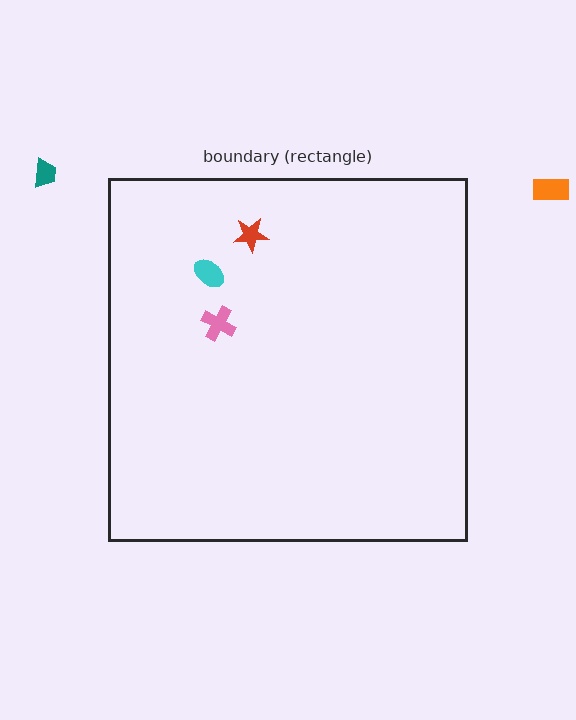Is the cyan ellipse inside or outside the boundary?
Inside.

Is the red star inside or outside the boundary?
Inside.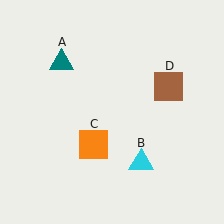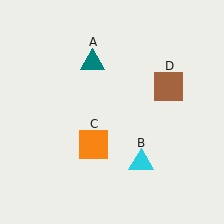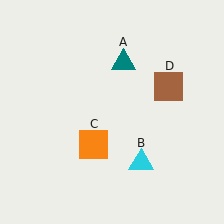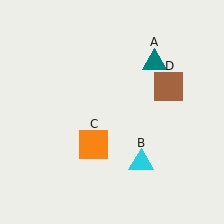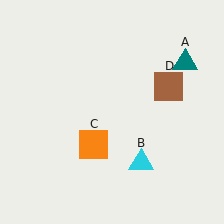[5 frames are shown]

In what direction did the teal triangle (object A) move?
The teal triangle (object A) moved right.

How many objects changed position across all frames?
1 object changed position: teal triangle (object A).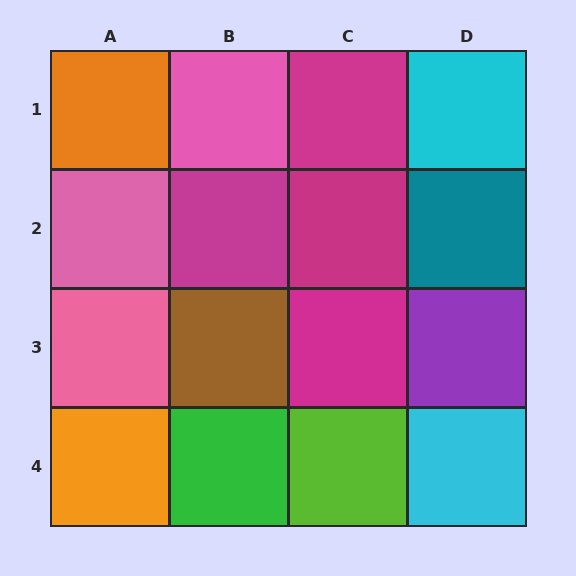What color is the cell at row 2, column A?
Pink.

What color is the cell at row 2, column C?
Magenta.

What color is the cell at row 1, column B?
Pink.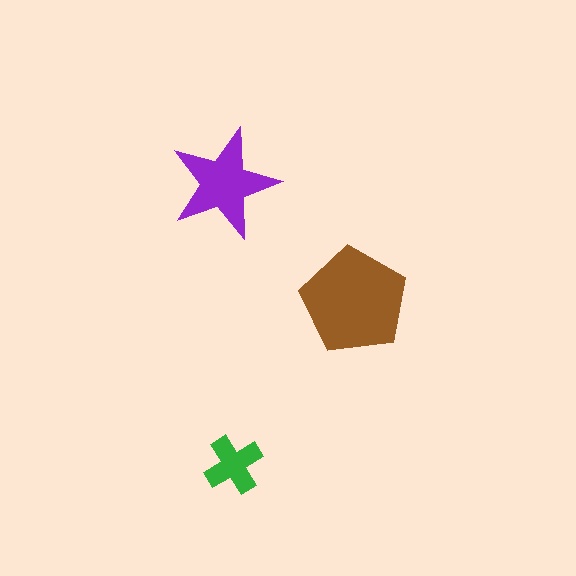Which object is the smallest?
The green cross.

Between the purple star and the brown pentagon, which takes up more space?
The brown pentagon.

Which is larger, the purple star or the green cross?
The purple star.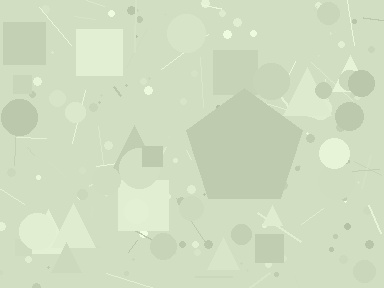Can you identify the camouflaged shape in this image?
The camouflaged shape is a pentagon.